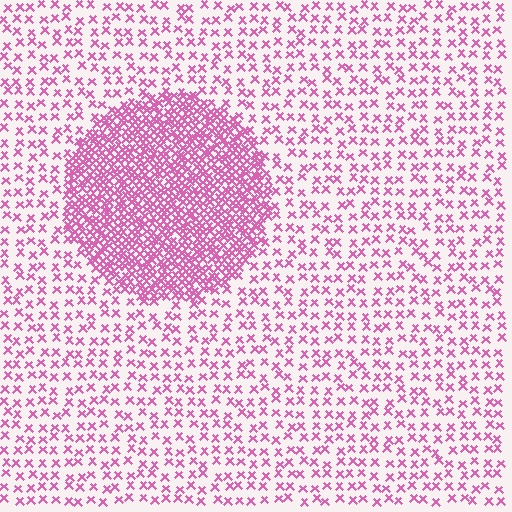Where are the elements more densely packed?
The elements are more densely packed inside the circle boundary.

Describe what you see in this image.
The image contains small pink elements arranged at two different densities. A circle-shaped region is visible where the elements are more densely packed than the surrounding area.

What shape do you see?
I see a circle.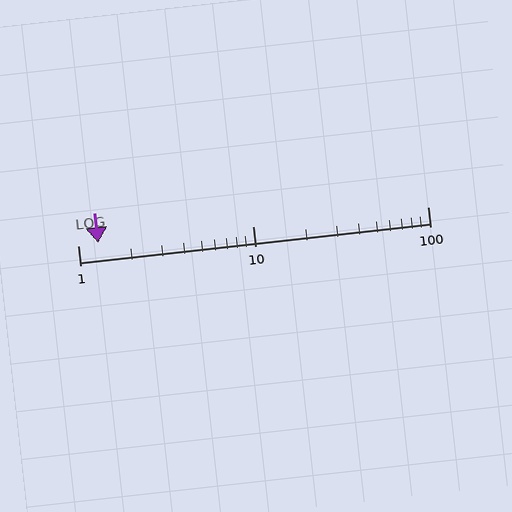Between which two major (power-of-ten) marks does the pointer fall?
The pointer is between 1 and 10.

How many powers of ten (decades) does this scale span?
The scale spans 2 decades, from 1 to 100.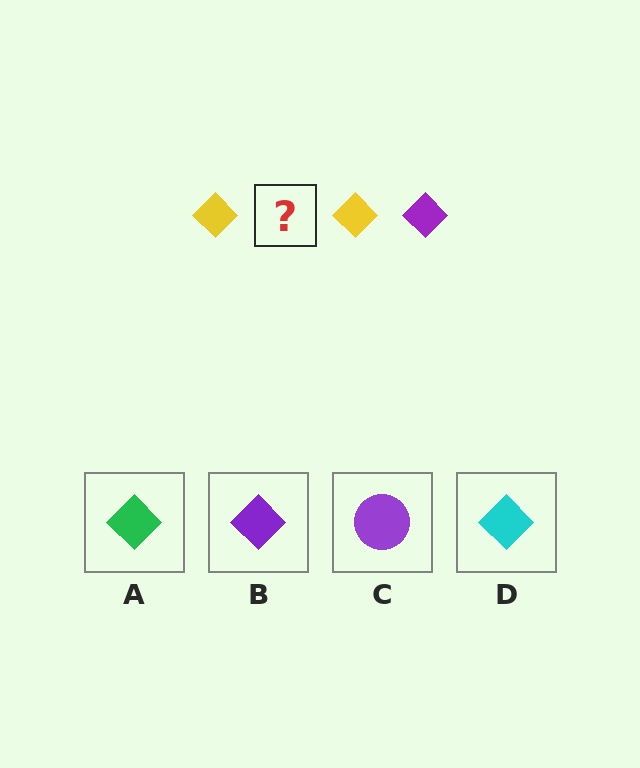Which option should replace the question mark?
Option B.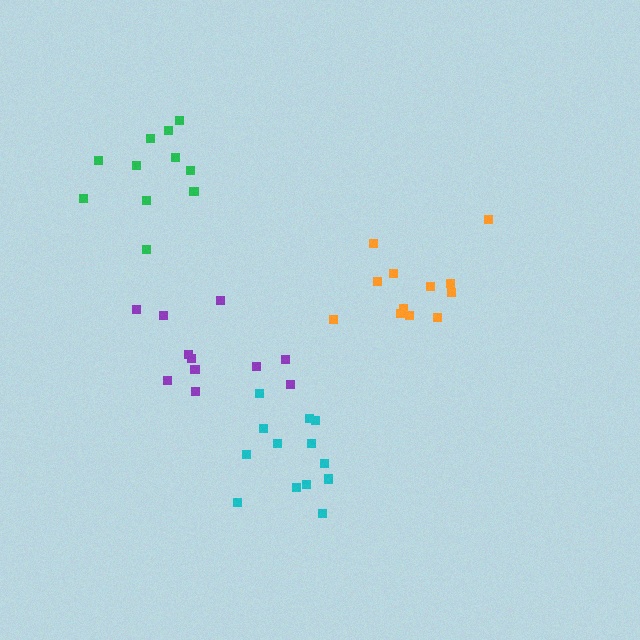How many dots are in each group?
Group 1: 11 dots, Group 2: 12 dots, Group 3: 13 dots, Group 4: 11 dots (47 total).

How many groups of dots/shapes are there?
There are 4 groups.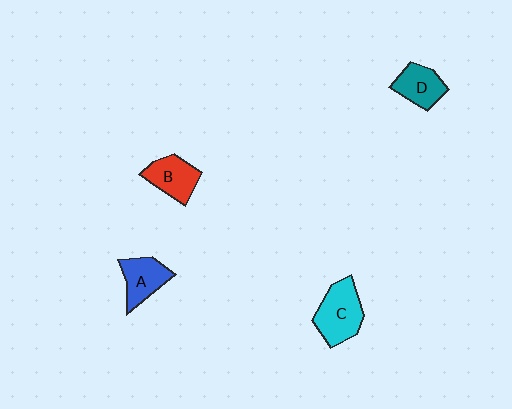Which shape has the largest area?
Shape C (cyan).